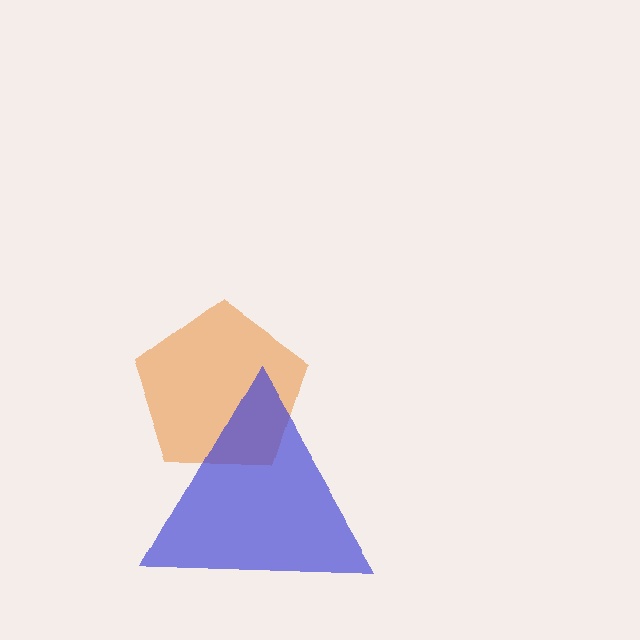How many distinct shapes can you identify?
There are 2 distinct shapes: an orange pentagon, a blue triangle.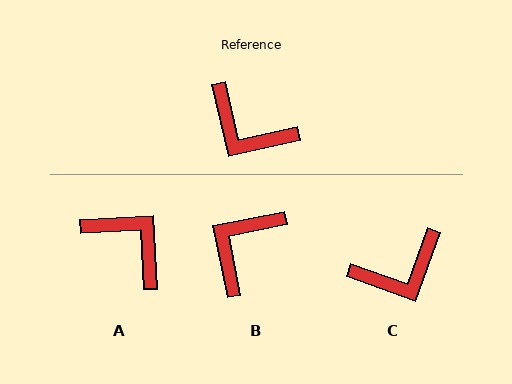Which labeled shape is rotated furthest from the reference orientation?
A, about 170 degrees away.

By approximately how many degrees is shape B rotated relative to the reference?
Approximately 91 degrees clockwise.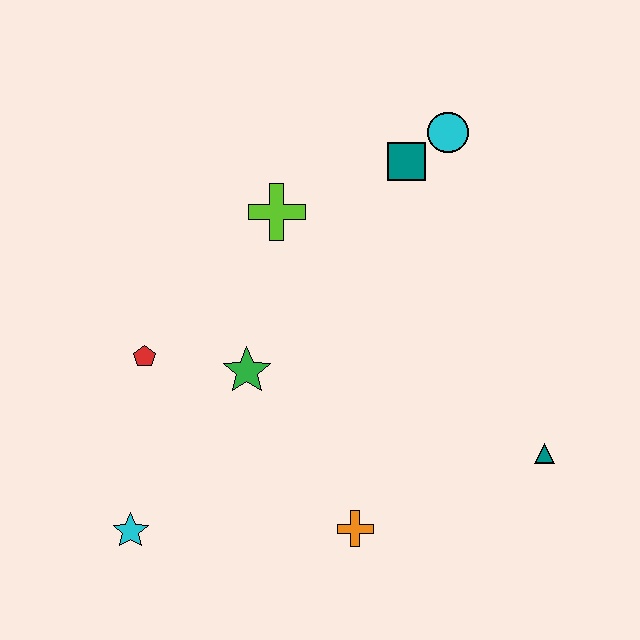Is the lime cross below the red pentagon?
No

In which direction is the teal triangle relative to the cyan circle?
The teal triangle is below the cyan circle.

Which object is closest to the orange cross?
The green star is closest to the orange cross.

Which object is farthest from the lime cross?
The teal triangle is farthest from the lime cross.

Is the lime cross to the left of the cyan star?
No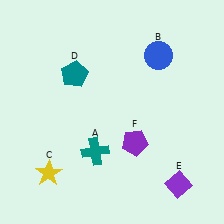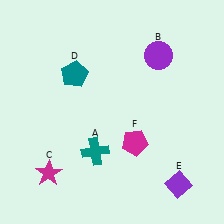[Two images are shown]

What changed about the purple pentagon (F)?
In Image 1, F is purple. In Image 2, it changed to magenta.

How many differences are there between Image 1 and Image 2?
There are 3 differences between the two images.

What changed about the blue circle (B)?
In Image 1, B is blue. In Image 2, it changed to purple.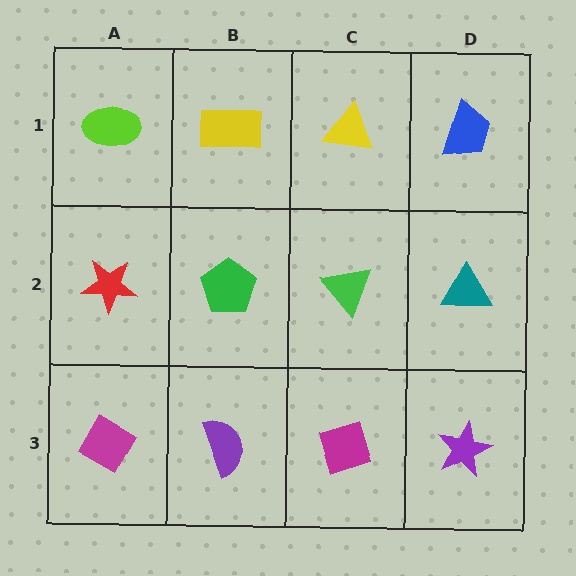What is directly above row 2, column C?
A yellow triangle.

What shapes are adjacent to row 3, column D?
A teal triangle (row 2, column D), a magenta diamond (row 3, column C).